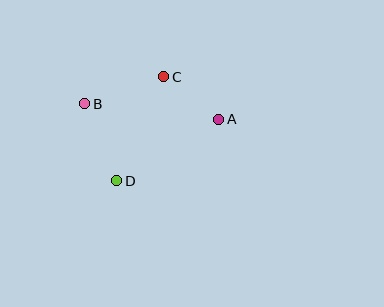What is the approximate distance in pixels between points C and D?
The distance between C and D is approximately 114 pixels.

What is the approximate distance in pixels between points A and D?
The distance between A and D is approximately 119 pixels.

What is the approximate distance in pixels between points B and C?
The distance between B and C is approximately 83 pixels.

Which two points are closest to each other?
Points A and C are closest to each other.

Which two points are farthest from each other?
Points A and B are farthest from each other.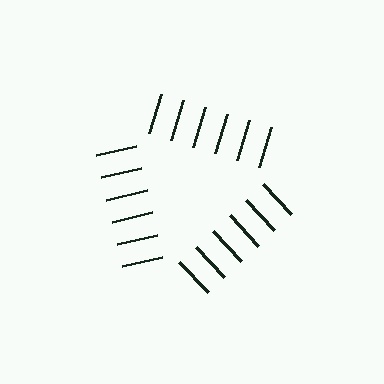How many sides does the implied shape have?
3 sides — the line-ends trace a triangle.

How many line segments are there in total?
18 — 6 along each of the 3 edges.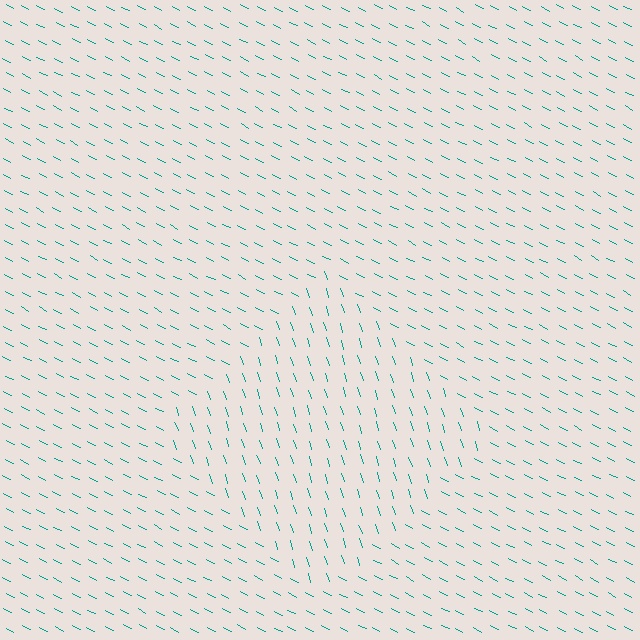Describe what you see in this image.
The image is filled with small teal line segments. A diamond region in the image has lines oriented differently from the surrounding lines, creating a visible texture boundary.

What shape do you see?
I see a diamond.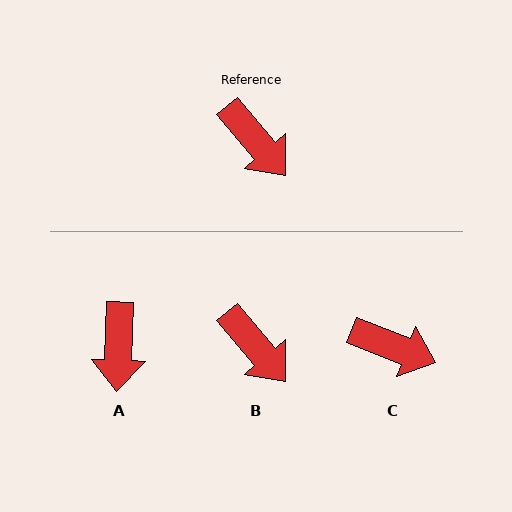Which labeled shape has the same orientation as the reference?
B.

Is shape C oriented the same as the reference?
No, it is off by about 28 degrees.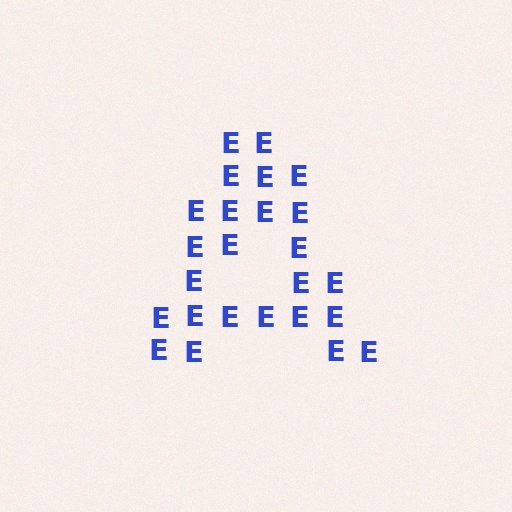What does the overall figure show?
The overall figure shows the letter A.